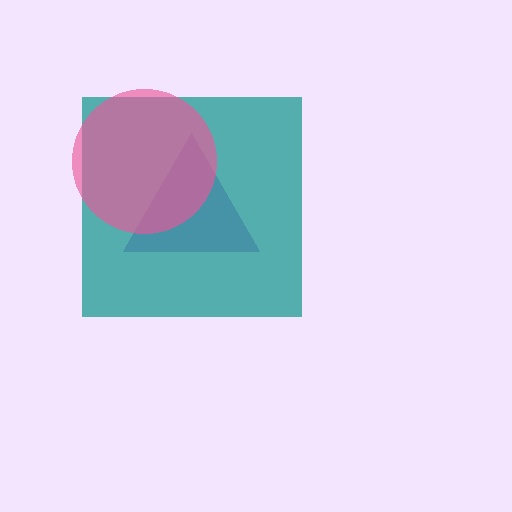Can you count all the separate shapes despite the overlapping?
Yes, there are 3 separate shapes.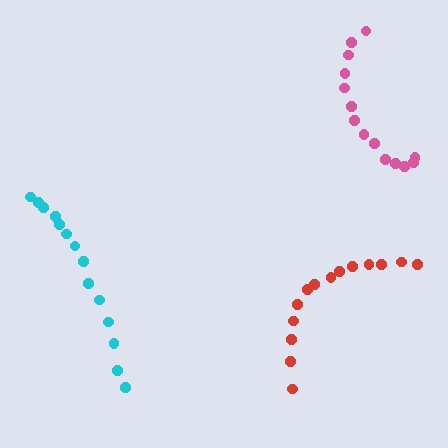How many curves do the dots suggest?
There are 3 distinct paths.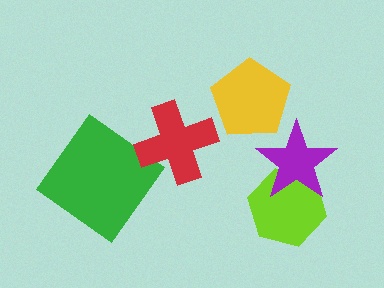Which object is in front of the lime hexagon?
The purple star is in front of the lime hexagon.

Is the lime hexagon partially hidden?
Yes, it is partially covered by another shape.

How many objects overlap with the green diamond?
0 objects overlap with the green diamond.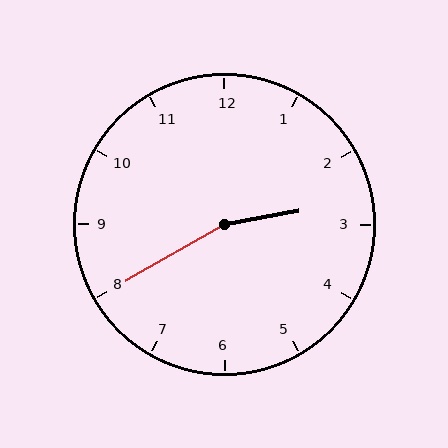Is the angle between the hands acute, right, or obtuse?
It is obtuse.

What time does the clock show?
2:40.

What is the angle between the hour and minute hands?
Approximately 160 degrees.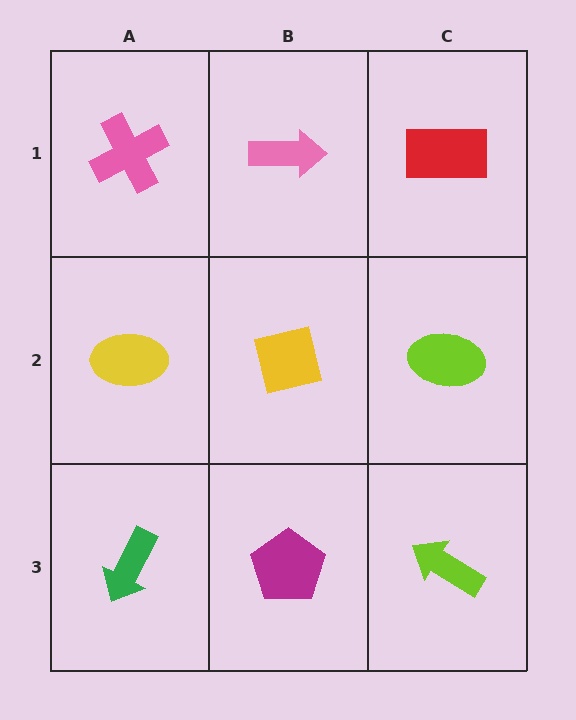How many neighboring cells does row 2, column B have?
4.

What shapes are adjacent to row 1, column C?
A lime ellipse (row 2, column C), a pink arrow (row 1, column B).